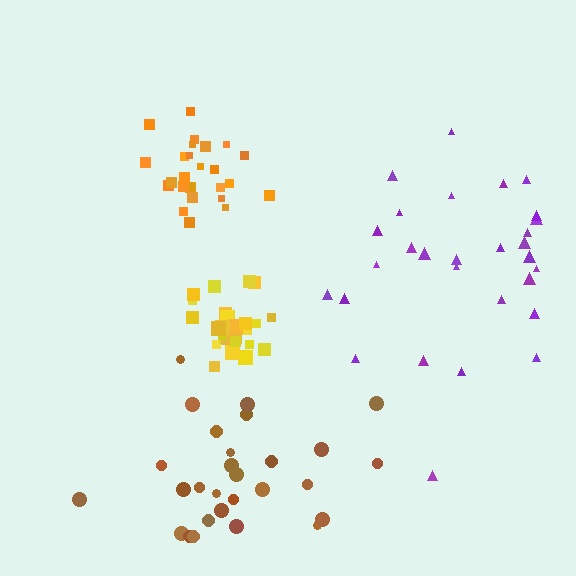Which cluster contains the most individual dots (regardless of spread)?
Purple (29).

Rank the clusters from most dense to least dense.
yellow, orange, brown, purple.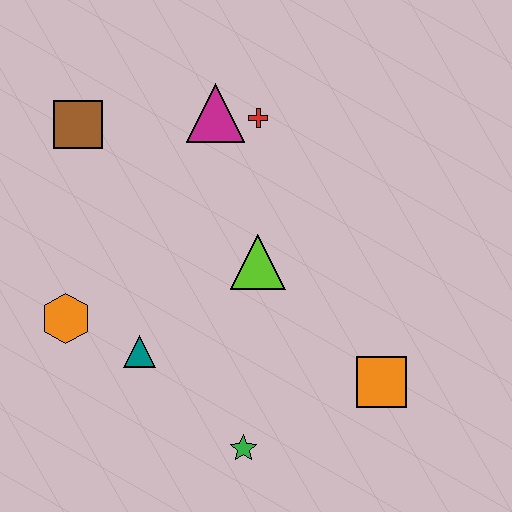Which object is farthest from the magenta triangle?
The green star is farthest from the magenta triangle.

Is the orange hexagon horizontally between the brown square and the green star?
No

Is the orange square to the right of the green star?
Yes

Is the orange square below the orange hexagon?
Yes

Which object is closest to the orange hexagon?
The teal triangle is closest to the orange hexagon.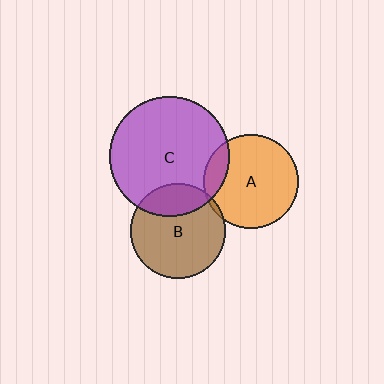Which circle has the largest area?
Circle C (purple).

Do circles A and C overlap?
Yes.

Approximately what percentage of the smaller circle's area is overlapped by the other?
Approximately 15%.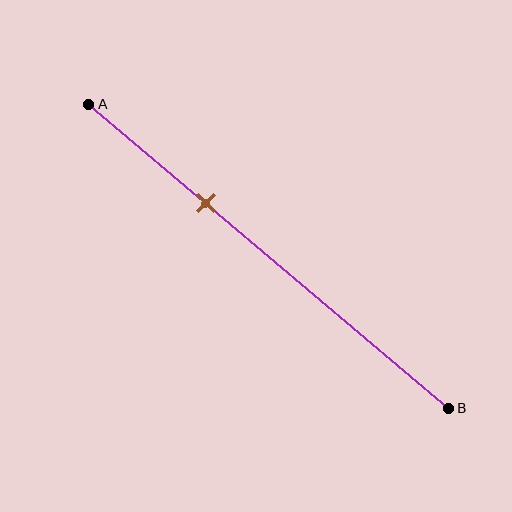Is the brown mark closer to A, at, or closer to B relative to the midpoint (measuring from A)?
The brown mark is closer to point A than the midpoint of segment AB.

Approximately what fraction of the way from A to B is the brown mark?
The brown mark is approximately 35% of the way from A to B.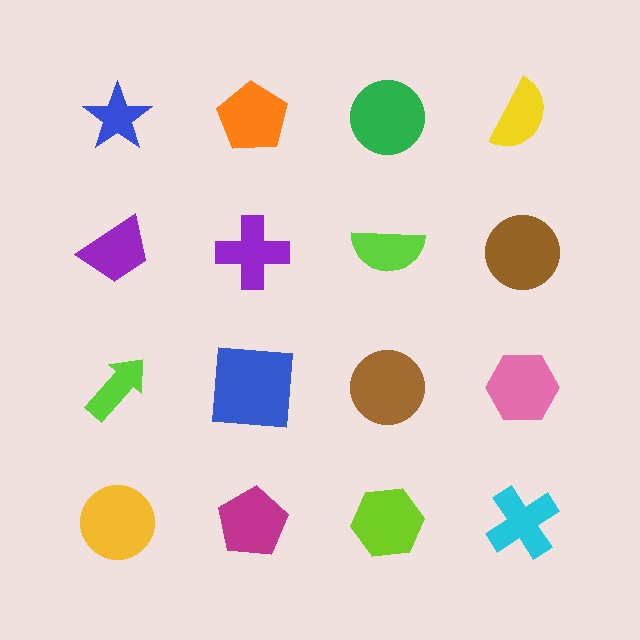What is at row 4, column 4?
A cyan cross.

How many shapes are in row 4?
4 shapes.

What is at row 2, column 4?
A brown circle.